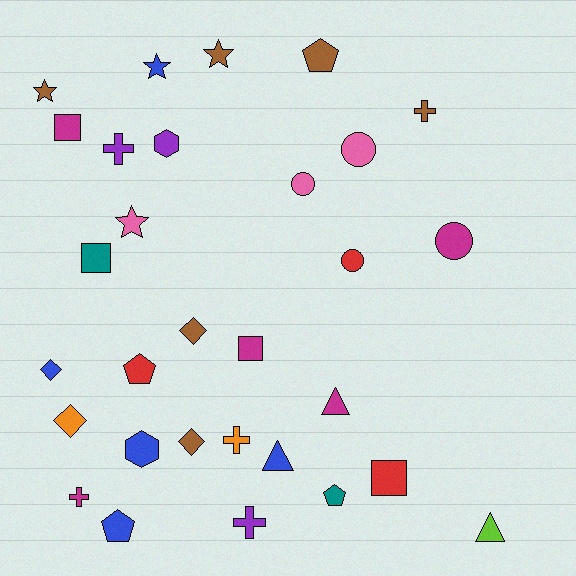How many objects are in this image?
There are 30 objects.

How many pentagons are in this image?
There are 4 pentagons.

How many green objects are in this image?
There are no green objects.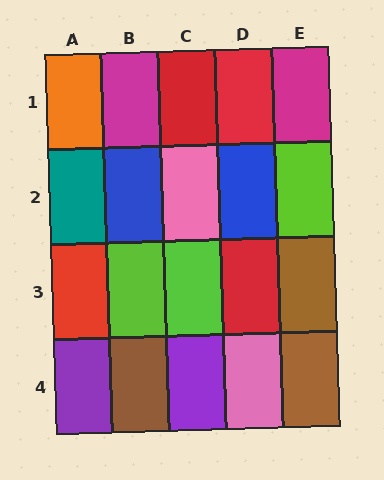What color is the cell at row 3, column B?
Lime.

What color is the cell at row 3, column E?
Brown.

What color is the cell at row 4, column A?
Purple.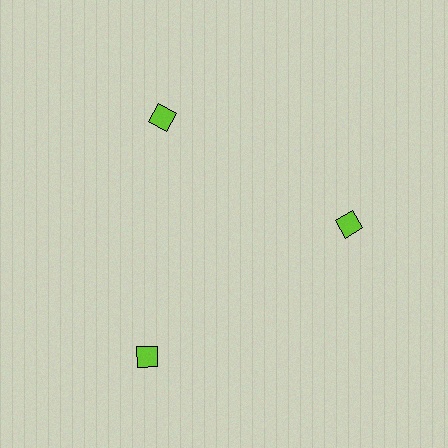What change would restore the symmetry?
The symmetry would be restored by moving it inward, back onto the ring so that all 3 diamonds sit at equal angles and equal distance from the center.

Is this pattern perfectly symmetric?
No. The 3 lime diamonds are arranged in a ring, but one element near the 7 o'clock position is pushed outward from the center, breaking the 3-fold rotational symmetry.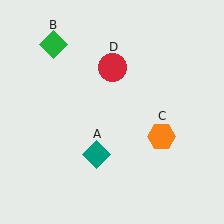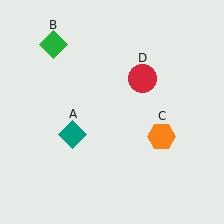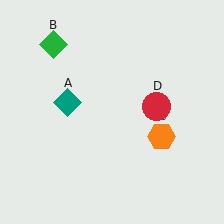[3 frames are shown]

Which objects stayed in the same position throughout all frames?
Green diamond (object B) and orange hexagon (object C) remained stationary.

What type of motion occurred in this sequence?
The teal diamond (object A), red circle (object D) rotated clockwise around the center of the scene.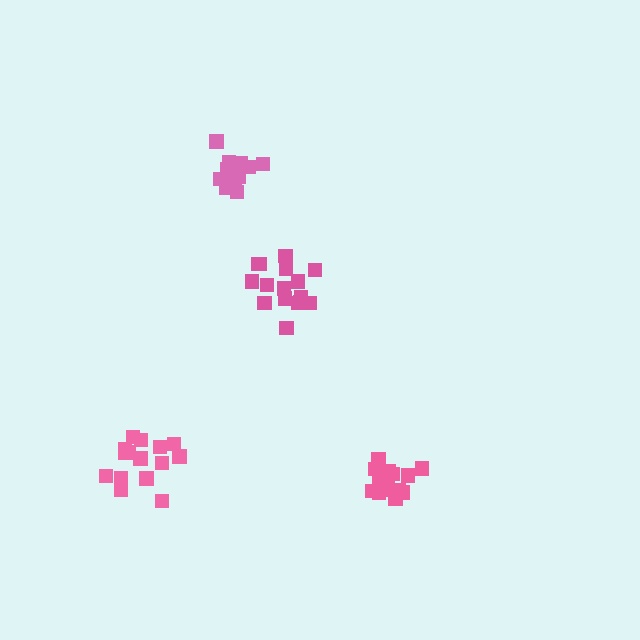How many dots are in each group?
Group 1: 16 dots, Group 2: 16 dots, Group 3: 13 dots, Group 4: 16 dots (61 total).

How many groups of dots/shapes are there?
There are 4 groups.